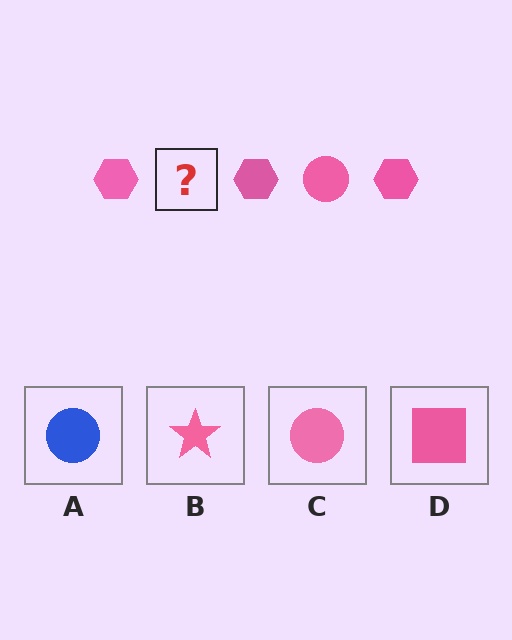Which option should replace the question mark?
Option C.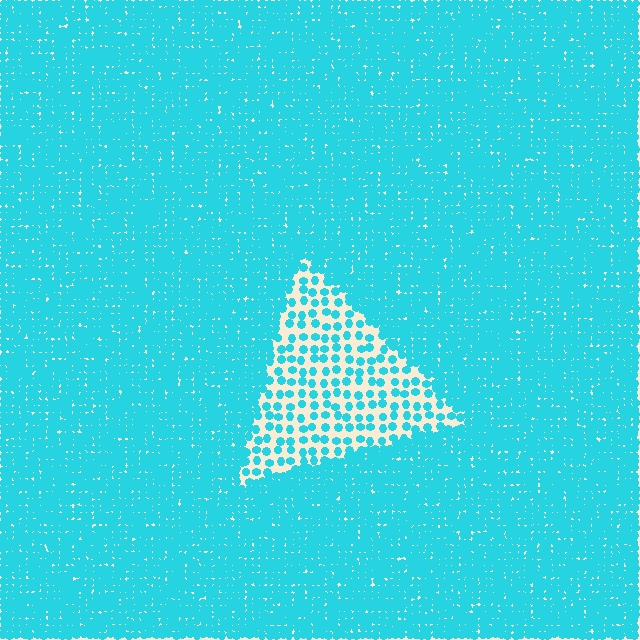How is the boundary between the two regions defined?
The boundary is defined by a change in element density (approximately 2.9x ratio). All elements are the same color, size, and shape.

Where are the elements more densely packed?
The elements are more densely packed outside the triangle boundary.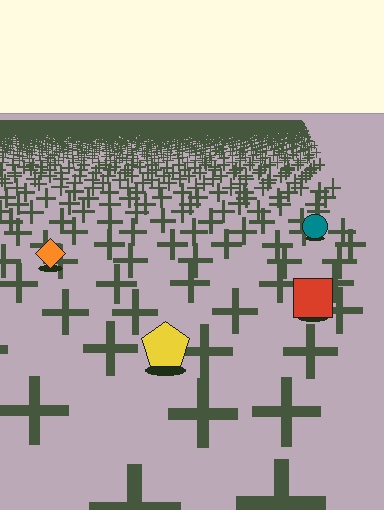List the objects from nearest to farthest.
From nearest to farthest: the yellow pentagon, the red square, the orange diamond, the teal circle.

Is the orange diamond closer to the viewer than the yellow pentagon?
No. The yellow pentagon is closer — you can tell from the texture gradient: the ground texture is coarser near it.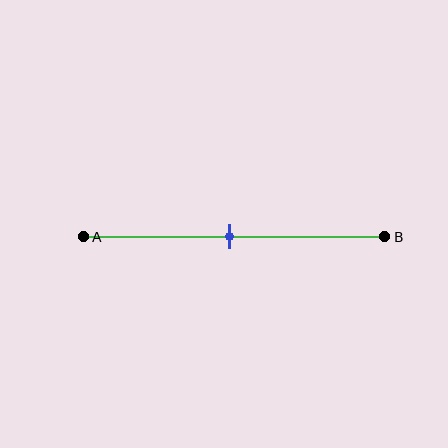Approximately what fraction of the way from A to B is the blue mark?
The blue mark is approximately 50% of the way from A to B.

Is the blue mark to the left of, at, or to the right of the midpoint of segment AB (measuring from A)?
The blue mark is approximately at the midpoint of segment AB.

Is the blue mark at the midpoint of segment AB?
Yes, the mark is approximately at the midpoint.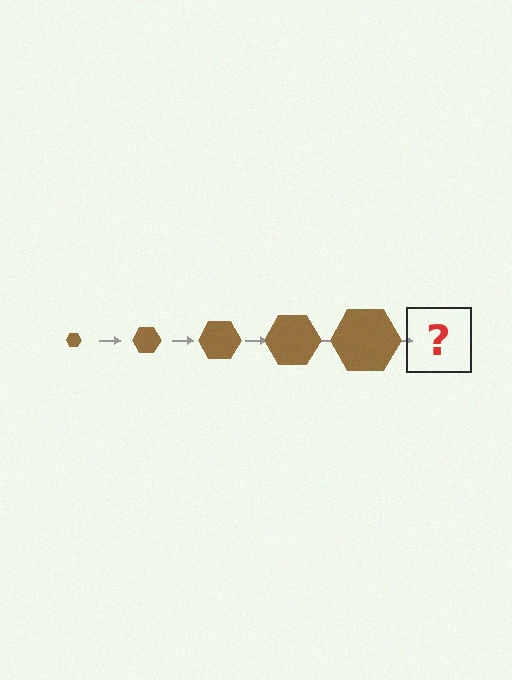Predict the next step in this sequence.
The next step is a brown hexagon, larger than the previous one.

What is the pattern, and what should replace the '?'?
The pattern is that the hexagon gets progressively larger each step. The '?' should be a brown hexagon, larger than the previous one.